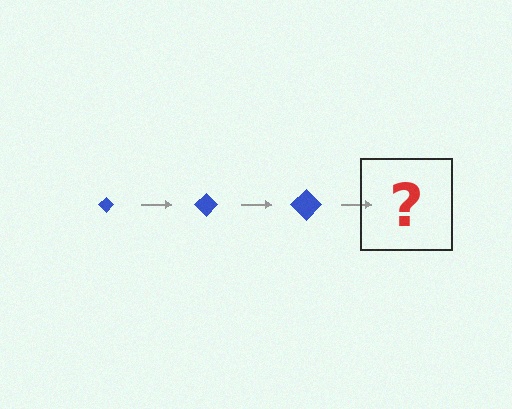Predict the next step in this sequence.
The next step is a blue diamond, larger than the previous one.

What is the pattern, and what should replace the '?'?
The pattern is that the diamond gets progressively larger each step. The '?' should be a blue diamond, larger than the previous one.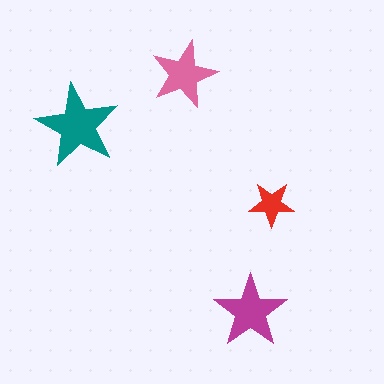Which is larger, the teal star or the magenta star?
The teal one.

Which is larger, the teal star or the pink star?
The teal one.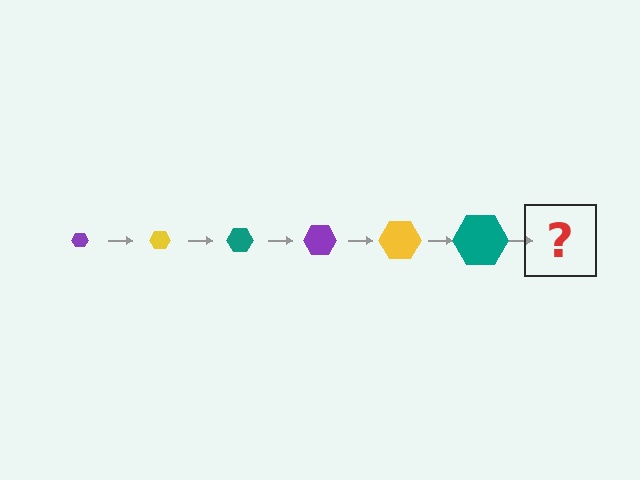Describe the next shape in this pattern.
It should be a purple hexagon, larger than the previous one.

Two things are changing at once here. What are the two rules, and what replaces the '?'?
The two rules are that the hexagon grows larger each step and the color cycles through purple, yellow, and teal. The '?' should be a purple hexagon, larger than the previous one.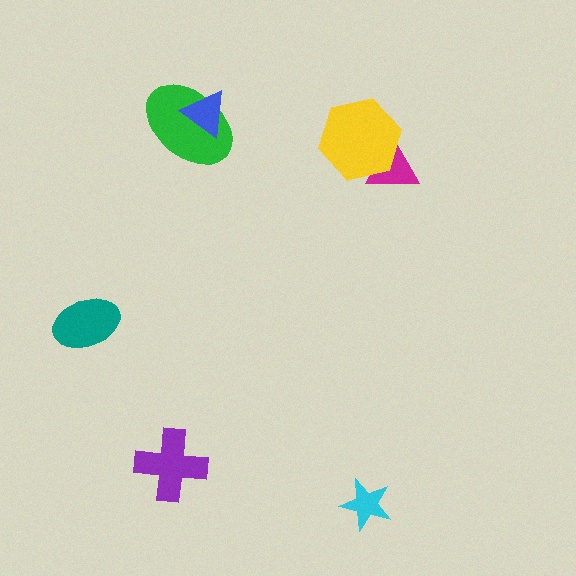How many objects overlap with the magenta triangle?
1 object overlaps with the magenta triangle.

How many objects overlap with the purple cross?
0 objects overlap with the purple cross.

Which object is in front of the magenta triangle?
The yellow hexagon is in front of the magenta triangle.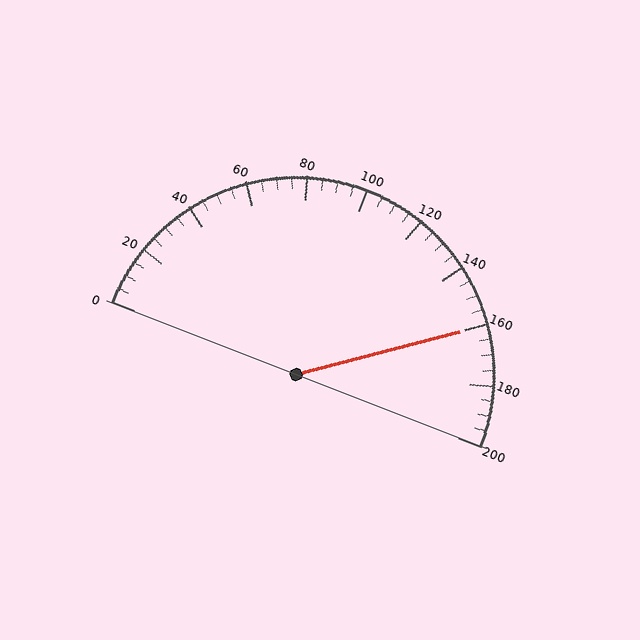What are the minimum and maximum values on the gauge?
The gauge ranges from 0 to 200.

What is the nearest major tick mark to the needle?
The nearest major tick mark is 160.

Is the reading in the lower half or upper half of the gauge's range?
The reading is in the upper half of the range (0 to 200).